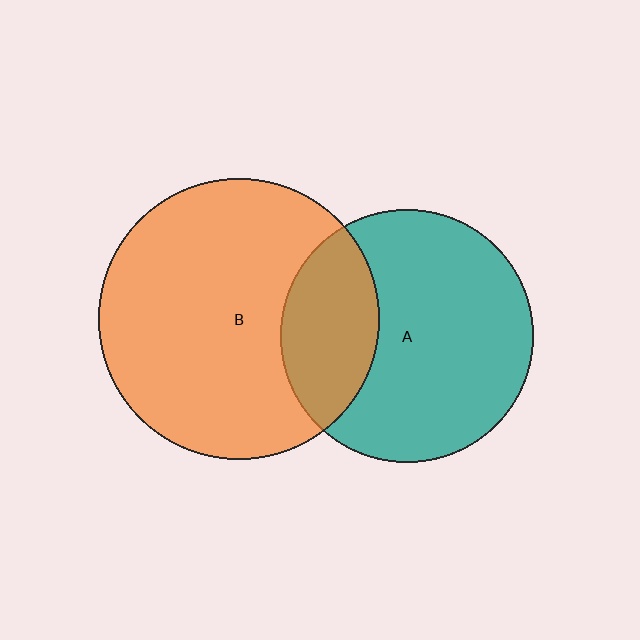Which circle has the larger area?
Circle B (orange).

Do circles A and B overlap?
Yes.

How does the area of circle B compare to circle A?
Approximately 1.2 times.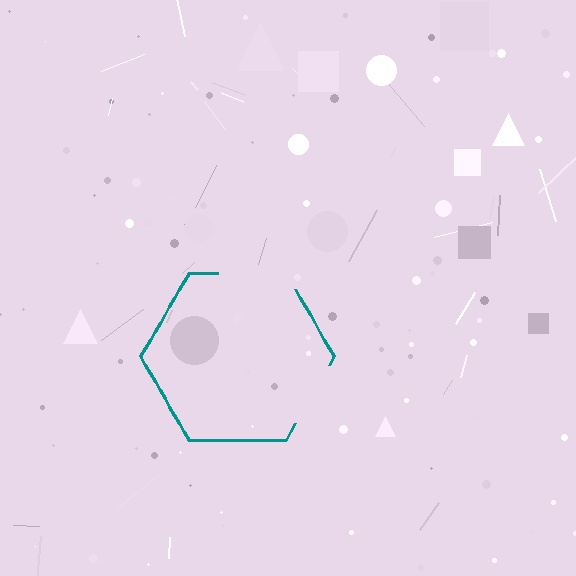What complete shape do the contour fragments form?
The contour fragments form a hexagon.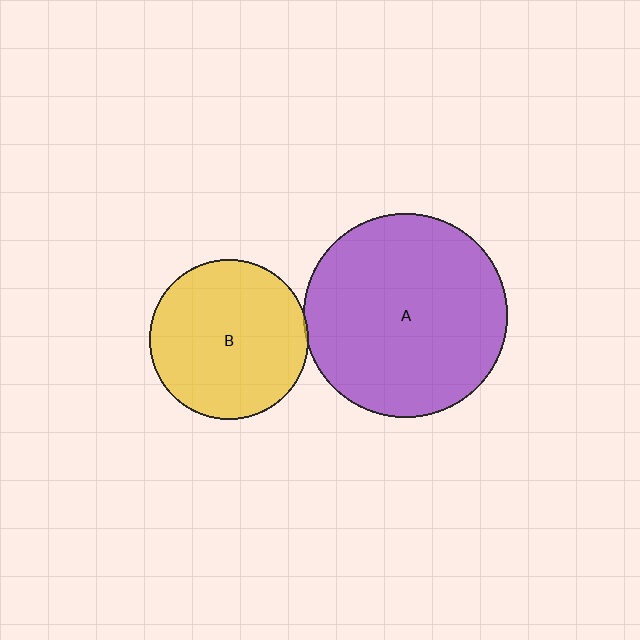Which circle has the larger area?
Circle A (purple).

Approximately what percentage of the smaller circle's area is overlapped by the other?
Approximately 5%.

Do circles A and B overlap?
Yes.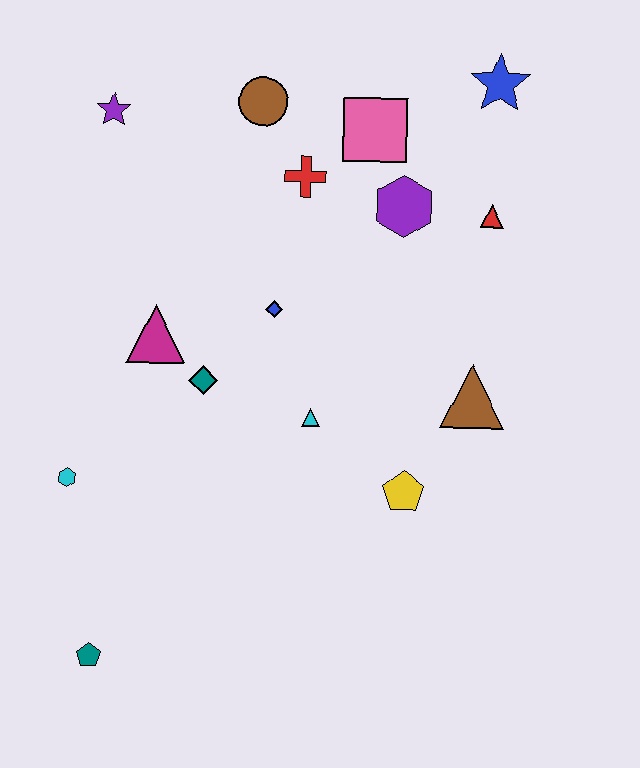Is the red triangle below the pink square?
Yes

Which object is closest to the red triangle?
The purple hexagon is closest to the red triangle.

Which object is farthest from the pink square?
The teal pentagon is farthest from the pink square.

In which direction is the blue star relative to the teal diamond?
The blue star is above the teal diamond.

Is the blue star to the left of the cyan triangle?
No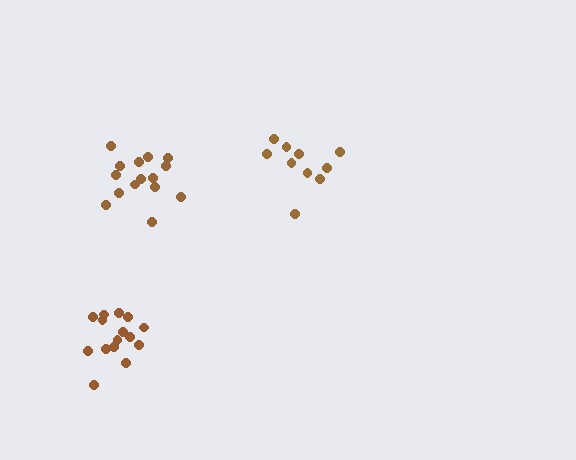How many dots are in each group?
Group 1: 10 dots, Group 2: 15 dots, Group 3: 15 dots (40 total).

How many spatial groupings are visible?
There are 3 spatial groupings.